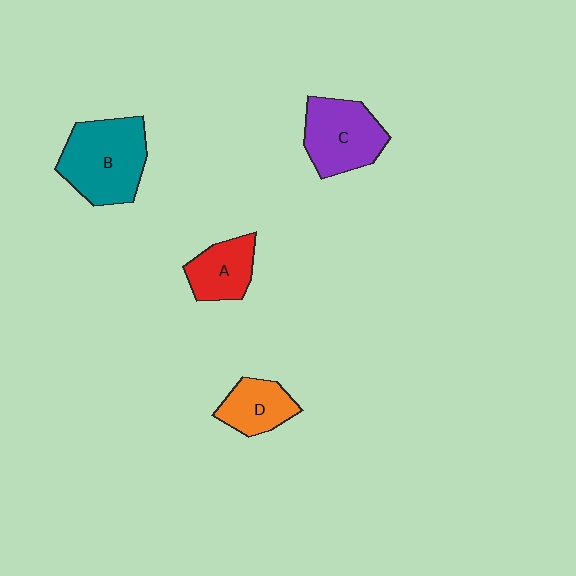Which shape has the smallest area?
Shape D (orange).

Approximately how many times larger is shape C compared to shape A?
Approximately 1.5 times.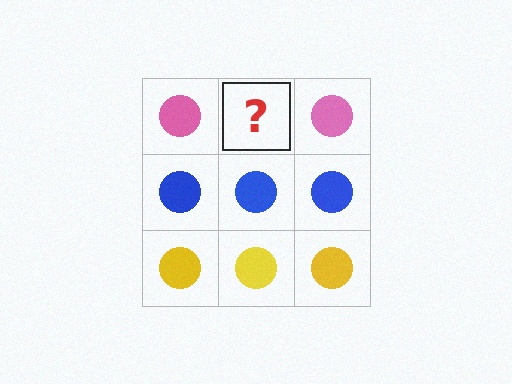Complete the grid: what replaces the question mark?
The question mark should be replaced with a pink circle.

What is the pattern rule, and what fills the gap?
The rule is that each row has a consistent color. The gap should be filled with a pink circle.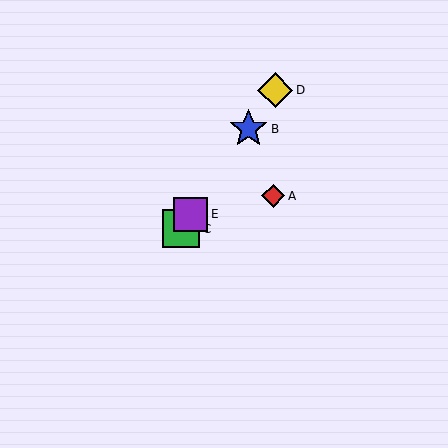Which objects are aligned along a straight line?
Objects B, C, D, E are aligned along a straight line.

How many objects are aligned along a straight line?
4 objects (B, C, D, E) are aligned along a straight line.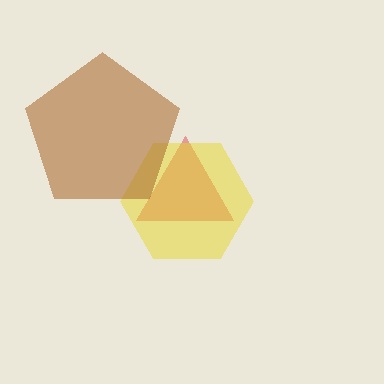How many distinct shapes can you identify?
There are 3 distinct shapes: a red triangle, a yellow hexagon, a brown pentagon.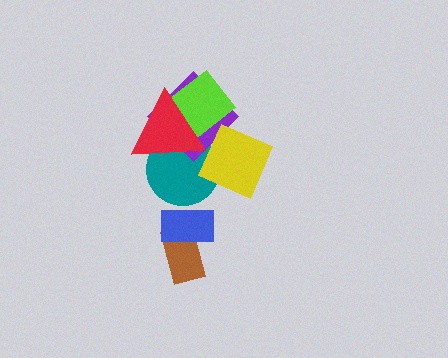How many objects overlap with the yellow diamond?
2 objects overlap with the yellow diamond.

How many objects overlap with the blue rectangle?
1 object overlaps with the blue rectangle.